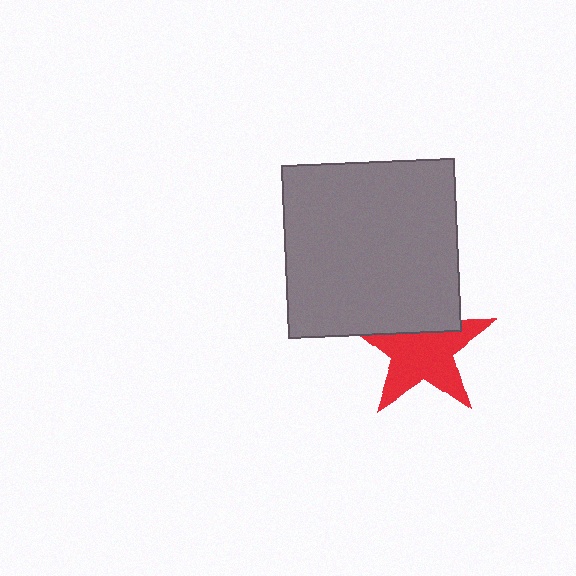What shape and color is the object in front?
The object in front is a gray square.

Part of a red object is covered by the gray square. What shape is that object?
It is a star.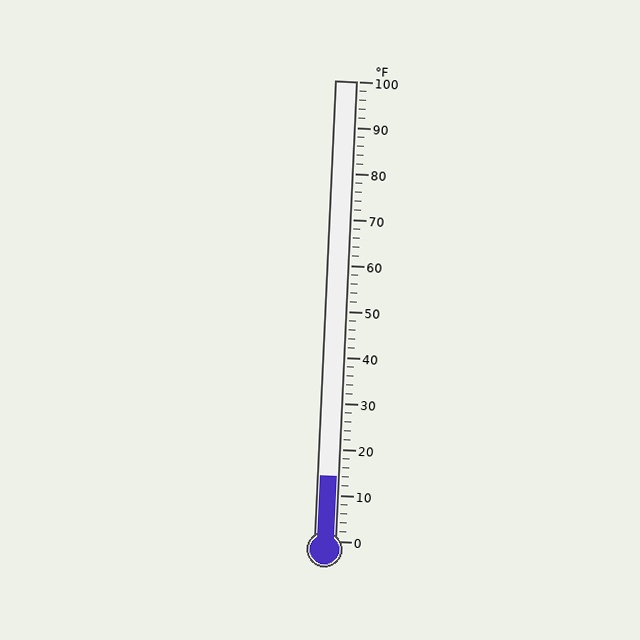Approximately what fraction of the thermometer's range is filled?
The thermometer is filled to approximately 15% of its range.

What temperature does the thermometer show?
The thermometer shows approximately 14°F.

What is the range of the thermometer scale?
The thermometer scale ranges from 0°F to 100°F.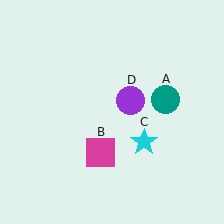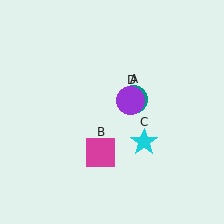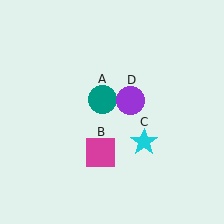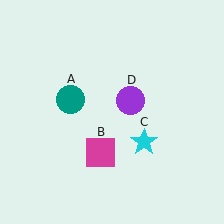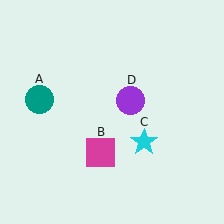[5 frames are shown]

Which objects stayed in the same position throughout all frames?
Magenta square (object B) and cyan star (object C) and purple circle (object D) remained stationary.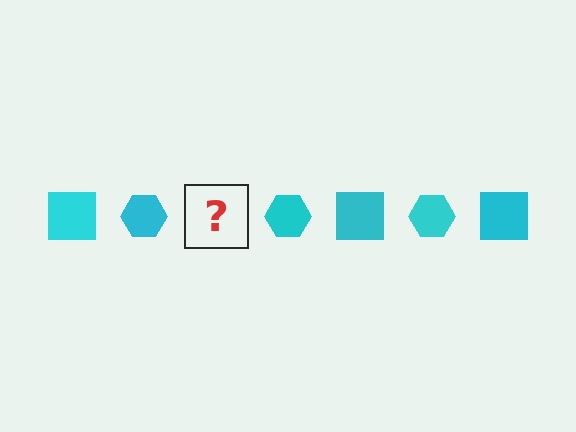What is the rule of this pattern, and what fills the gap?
The rule is that the pattern cycles through square, hexagon shapes in cyan. The gap should be filled with a cyan square.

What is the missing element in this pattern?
The missing element is a cyan square.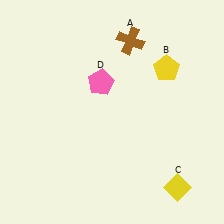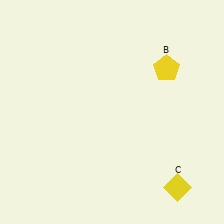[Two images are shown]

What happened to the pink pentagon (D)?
The pink pentagon (D) was removed in Image 2. It was in the top-left area of Image 1.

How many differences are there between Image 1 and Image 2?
There are 2 differences between the two images.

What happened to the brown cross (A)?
The brown cross (A) was removed in Image 2. It was in the top-right area of Image 1.